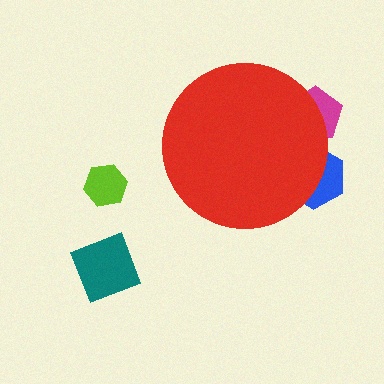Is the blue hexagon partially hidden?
Yes, the blue hexagon is partially hidden behind the red circle.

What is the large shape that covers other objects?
A red circle.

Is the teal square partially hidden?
No, the teal square is fully visible.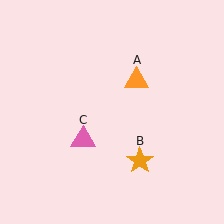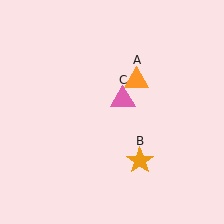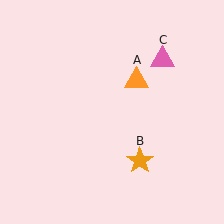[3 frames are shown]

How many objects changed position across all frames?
1 object changed position: pink triangle (object C).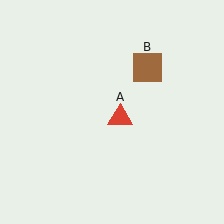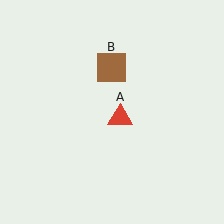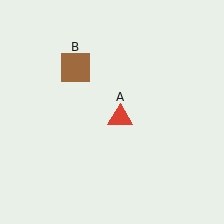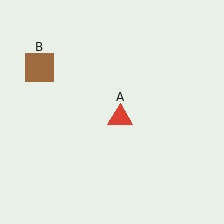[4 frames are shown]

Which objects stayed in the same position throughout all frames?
Red triangle (object A) remained stationary.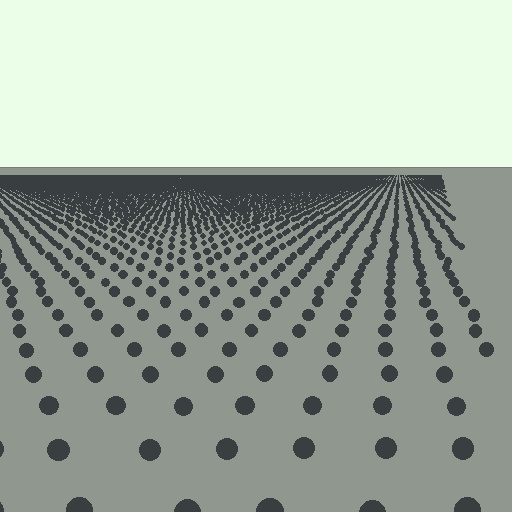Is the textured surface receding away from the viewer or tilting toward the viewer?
The surface is receding away from the viewer. Texture elements get smaller and denser toward the top.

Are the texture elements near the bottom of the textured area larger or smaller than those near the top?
Larger. Near the bottom, elements are closer to the viewer and appear at a bigger on-screen size.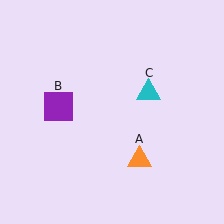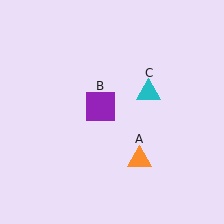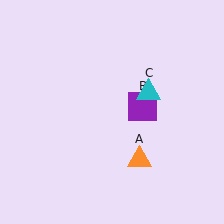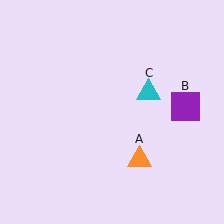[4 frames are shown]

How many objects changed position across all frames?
1 object changed position: purple square (object B).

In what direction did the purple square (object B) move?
The purple square (object B) moved right.